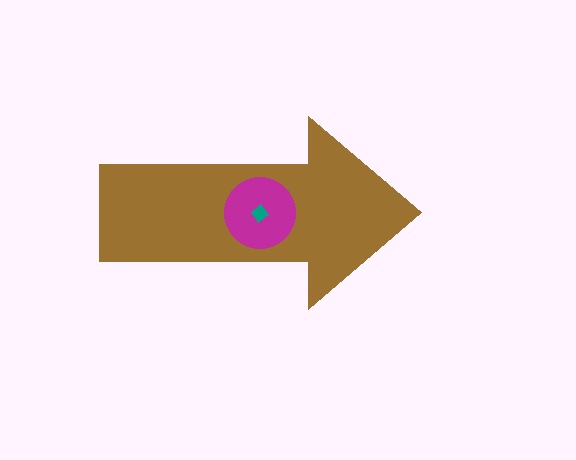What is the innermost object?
The teal diamond.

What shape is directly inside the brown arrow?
The magenta circle.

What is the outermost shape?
The brown arrow.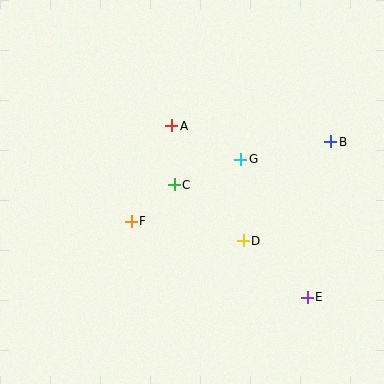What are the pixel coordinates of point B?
Point B is at (331, 141).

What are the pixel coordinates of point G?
Point G is at (241, 159).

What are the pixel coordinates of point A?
Point A is at (172, 126).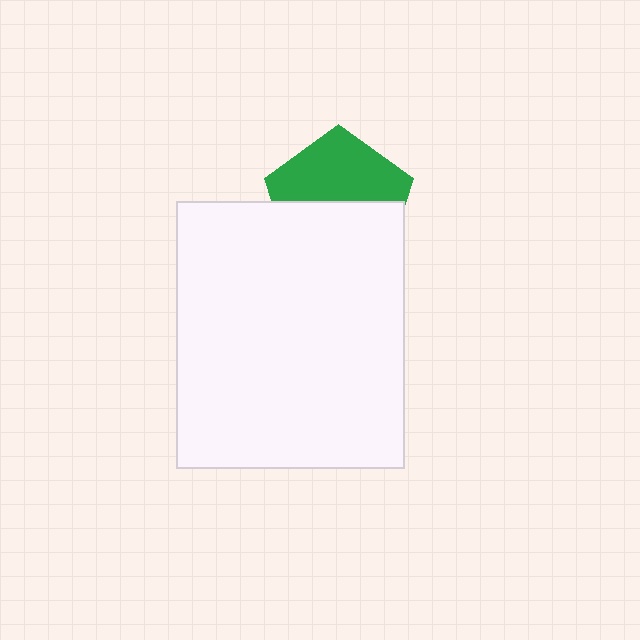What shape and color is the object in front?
The object in front is a white rectangle.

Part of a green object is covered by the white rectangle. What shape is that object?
It is a pentagon.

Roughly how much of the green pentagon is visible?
About half of it is visible (roughly 49%).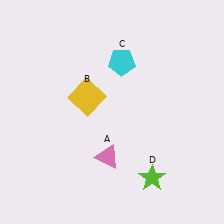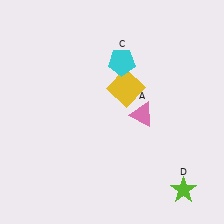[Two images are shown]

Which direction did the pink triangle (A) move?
The pink triangle (A) moved up.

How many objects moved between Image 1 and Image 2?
3 objects moved between the two images.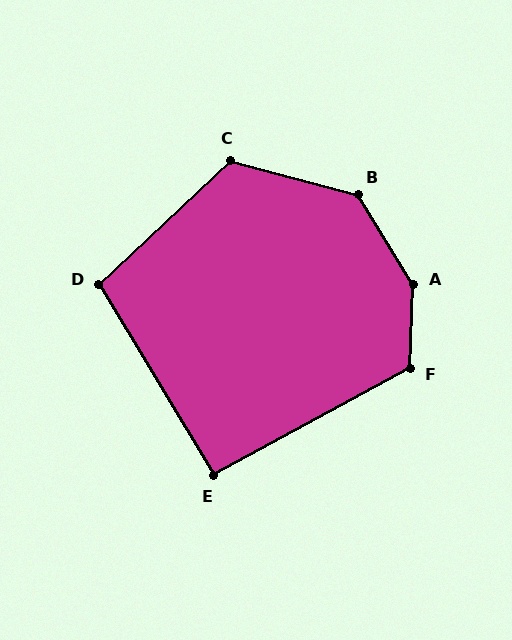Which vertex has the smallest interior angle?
E, at approximately 92 degrees.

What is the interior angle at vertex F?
Approximately 121 degrees (obtuse).